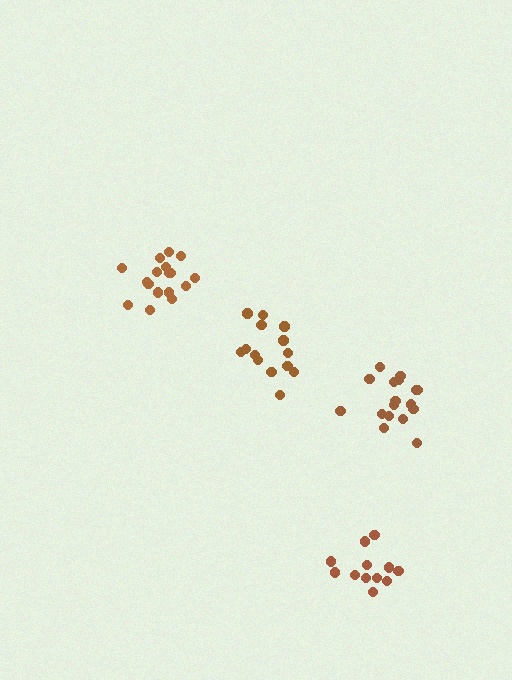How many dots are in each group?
Group 1: 14 dots, Group 2: 17 dots, Group 3: 17 dots, Group 4: 12 dots (60 total).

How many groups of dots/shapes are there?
There are 4 groups.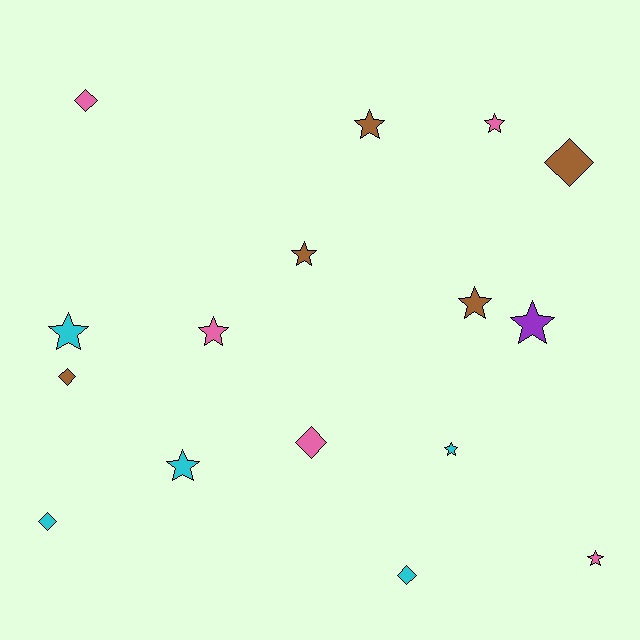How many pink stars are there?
There are 3 pink stars.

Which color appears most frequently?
Brown, with 5 objects.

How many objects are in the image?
There are 16 objects.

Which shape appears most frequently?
Star, with 10 objects.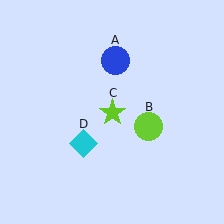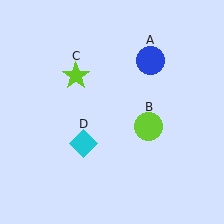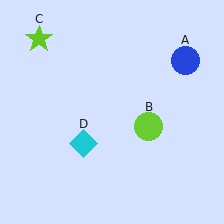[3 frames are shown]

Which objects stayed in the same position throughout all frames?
Lime circle (object B) and cyan diamond (object D) remained stationary.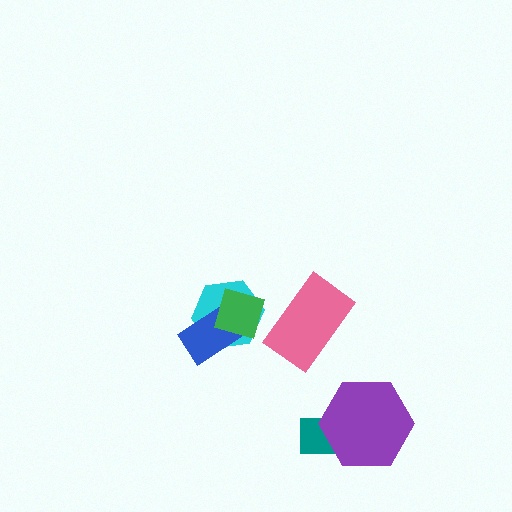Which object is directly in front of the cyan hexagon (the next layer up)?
The blue rectangle is directly in front of the cyan hexagon.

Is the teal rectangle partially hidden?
Yes, it is partially covered by another shape.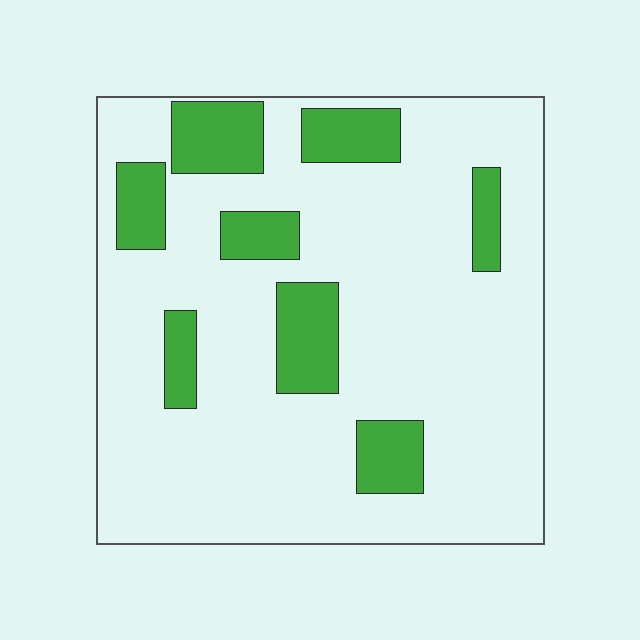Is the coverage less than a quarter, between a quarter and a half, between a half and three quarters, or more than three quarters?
Less than a quarter.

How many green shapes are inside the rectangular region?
8.